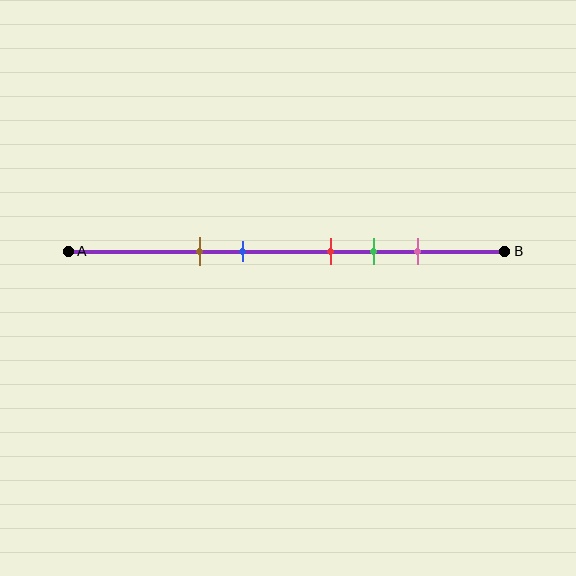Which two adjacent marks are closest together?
The red and green marks are the closest adjacent pair.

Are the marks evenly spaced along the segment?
No, the marks are not evenly spaced.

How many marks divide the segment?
There are 5 marks dividing the segment.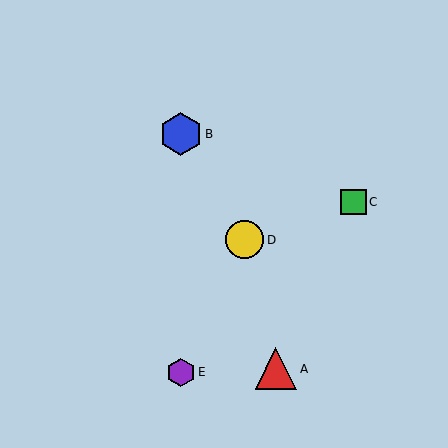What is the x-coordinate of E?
Object E is at x≈181.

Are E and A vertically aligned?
No, E is at x≈181 and A is at x≈276.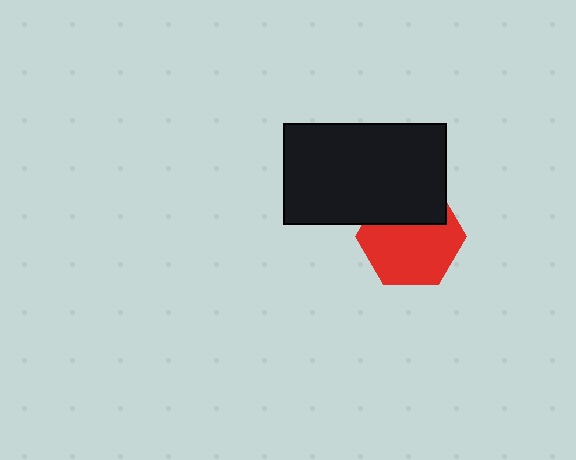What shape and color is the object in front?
The object in front is a black rectangle.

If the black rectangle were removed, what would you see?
You would see the complete red hexagon.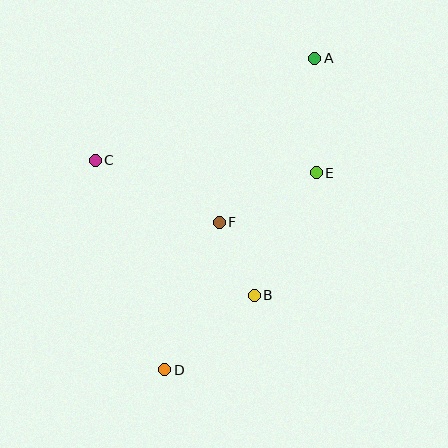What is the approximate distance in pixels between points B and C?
The distance between B and C is approximately 209 pixels.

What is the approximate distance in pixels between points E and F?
The distance between E and F is approximately 109 pixels.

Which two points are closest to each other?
Points B and F are closest to each other.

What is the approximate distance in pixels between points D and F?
The distance between D and F is approximately 157 pixels.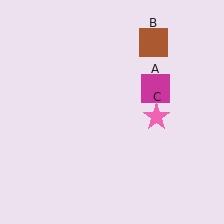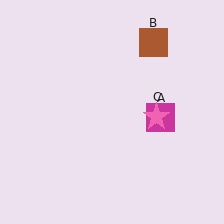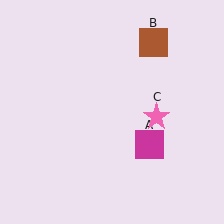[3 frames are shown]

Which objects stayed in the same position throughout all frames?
Brown square (object B) and pink star (object C) remained stationary.